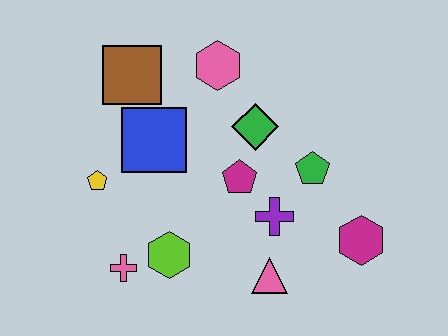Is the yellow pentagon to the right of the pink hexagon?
No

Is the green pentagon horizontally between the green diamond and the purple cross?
No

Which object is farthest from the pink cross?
The magenta hexagon is farthest from the pink cross.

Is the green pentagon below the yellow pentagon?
No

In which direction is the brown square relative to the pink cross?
The brown square is above the pink cross.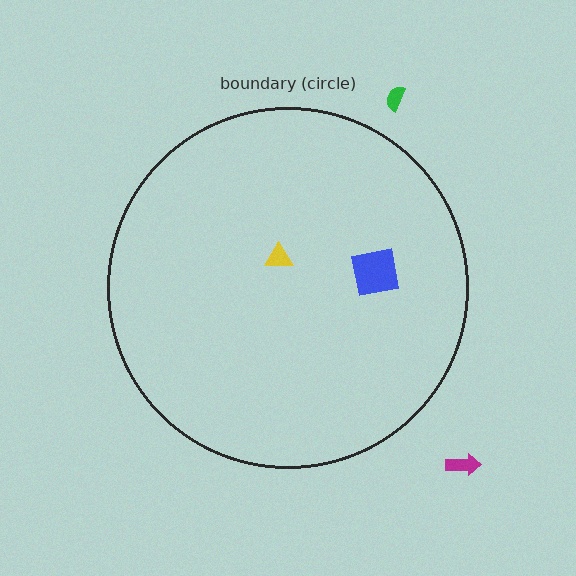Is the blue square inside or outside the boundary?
Inside.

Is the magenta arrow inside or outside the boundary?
Outside.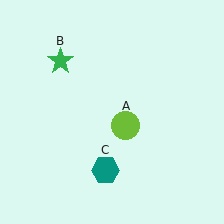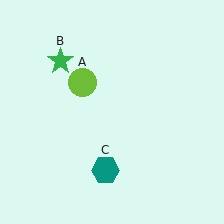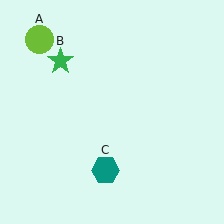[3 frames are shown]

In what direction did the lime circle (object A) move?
The lime circle (object A) moved up and to the left.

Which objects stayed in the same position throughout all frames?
Green star (object B) and teal hexagon (object C) remained stationary.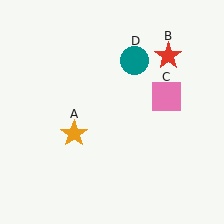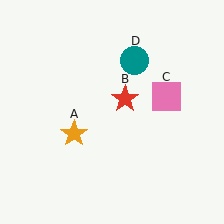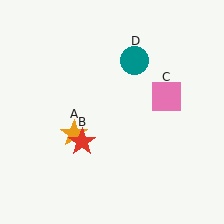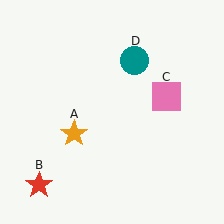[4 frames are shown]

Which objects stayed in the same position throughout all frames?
Orange star (object A) and pink square (object C) and teal circle (object D) remained stationary.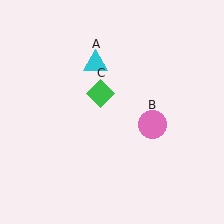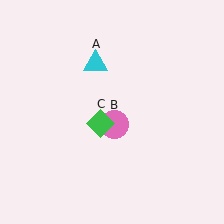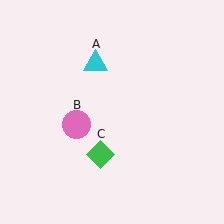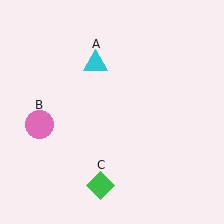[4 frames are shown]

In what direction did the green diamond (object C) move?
The green diamond (object C) moved down.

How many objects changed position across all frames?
2 objects changed position: pink circle (object B), green diamond (object C).